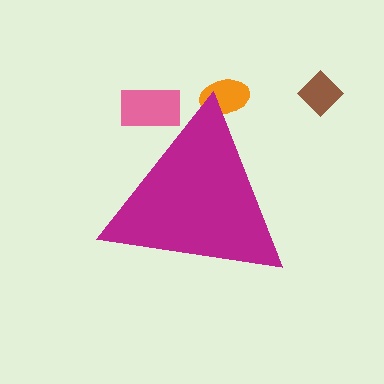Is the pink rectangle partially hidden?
Yes, the pink rectangle is partially hidden behind the magenta triangle.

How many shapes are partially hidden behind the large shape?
2 shapes are partially hidden.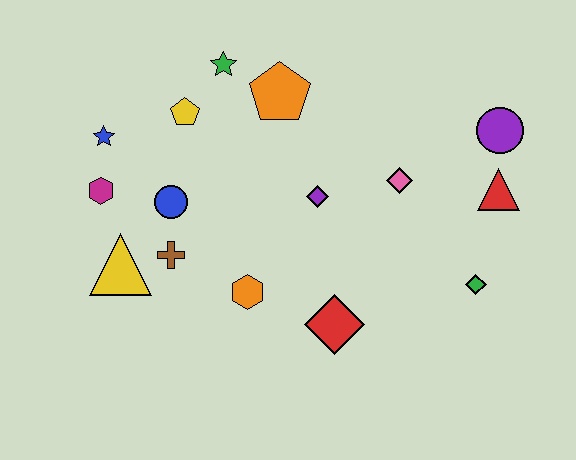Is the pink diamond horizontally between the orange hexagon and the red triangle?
Yes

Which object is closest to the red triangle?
The purple circle is closest to the red triangle.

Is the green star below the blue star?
No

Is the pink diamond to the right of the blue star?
Yes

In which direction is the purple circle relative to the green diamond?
The purple circle is above the green diamond.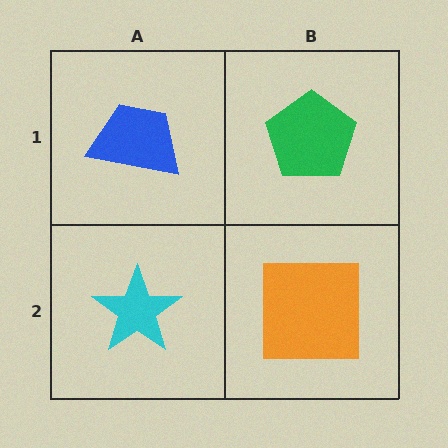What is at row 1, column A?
A blue trapezoid.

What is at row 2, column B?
An orange square.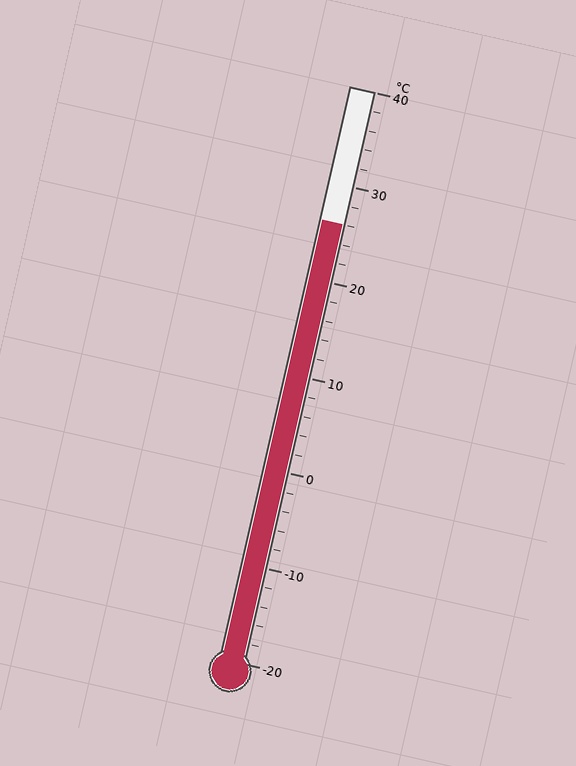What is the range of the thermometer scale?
The thermometer scale ranges from -20°C to 40°C.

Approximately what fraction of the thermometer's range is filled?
The thermometer is filled to approximately 75% of its range.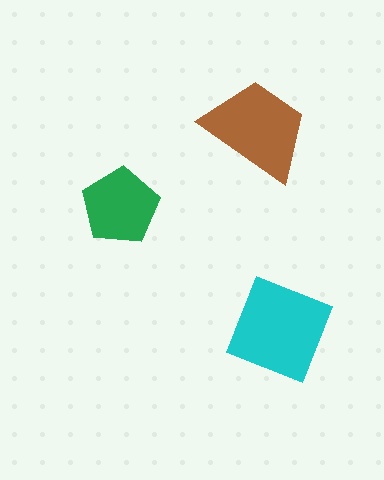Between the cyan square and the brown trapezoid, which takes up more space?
The cyan square.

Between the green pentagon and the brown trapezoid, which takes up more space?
The brown trapezoid.